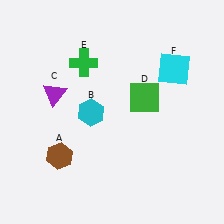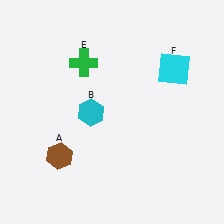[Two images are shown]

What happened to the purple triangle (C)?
The purple triangle (C) was removed in Image 2. It was in the top-left area of Image 1.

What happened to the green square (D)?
The green square (D) was removed in Image 2. It was in the top-right area of Image 1.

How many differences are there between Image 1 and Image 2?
There are 2 differences between the two images.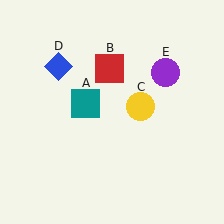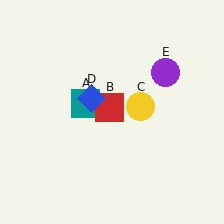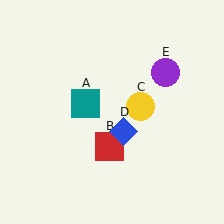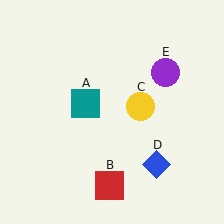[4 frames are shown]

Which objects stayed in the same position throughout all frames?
Teal square (object A) and yellow circle (object C) and purple circle (object E) remained stationary.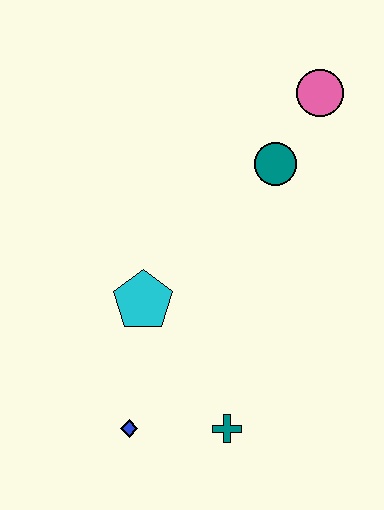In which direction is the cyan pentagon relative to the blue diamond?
The cyan pentagon is above the blue diamond.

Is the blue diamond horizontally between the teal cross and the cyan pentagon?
No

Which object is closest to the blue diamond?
The teal cross is closest to the blue diamond.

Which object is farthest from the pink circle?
The blue diamond is farthest from the pink circle.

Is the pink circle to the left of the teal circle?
No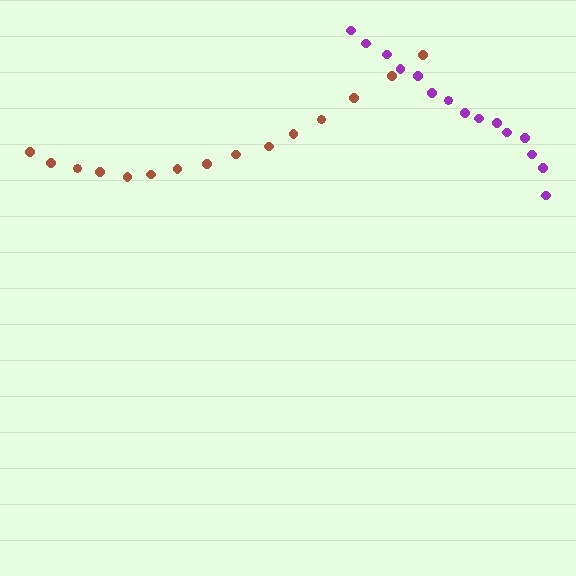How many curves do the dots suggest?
There are 2 distinct paths.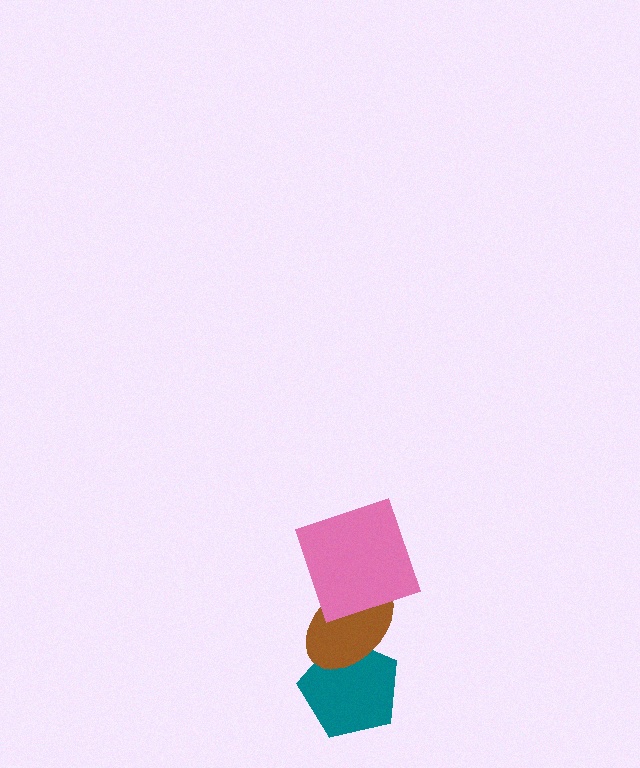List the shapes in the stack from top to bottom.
From top to bottom: the pink square, the brown ellipse, the teal pentagon.